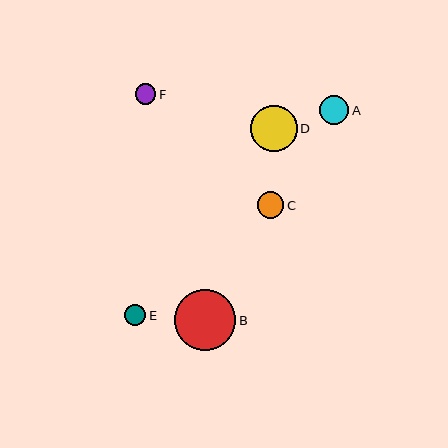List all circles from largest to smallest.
From largest to smallest: B, D, A, C, E, F.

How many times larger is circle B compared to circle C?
Circle B is approximately 2.3 times the size of circle C.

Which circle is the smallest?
Circle F is the smallest with a size of approximately 21 pixels.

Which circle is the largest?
Circle B is the largest with a size of approximately 61 pixels.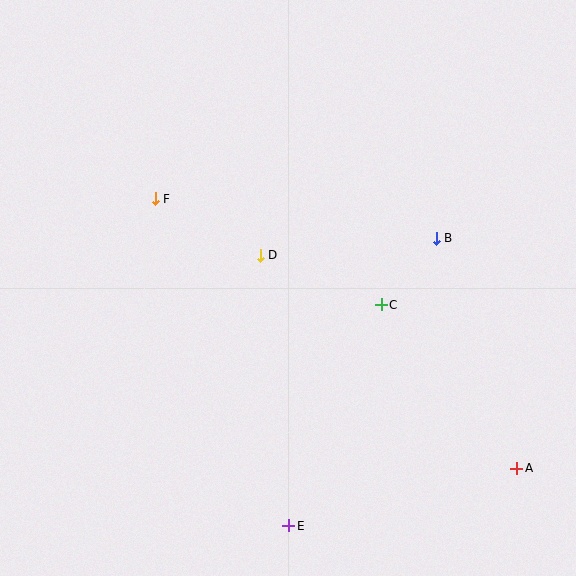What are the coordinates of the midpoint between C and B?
The midpoint between C and B is at (409, 272).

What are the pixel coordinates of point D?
Point D is at (260, 255).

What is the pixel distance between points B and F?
The distance between B and F is 283 pixels.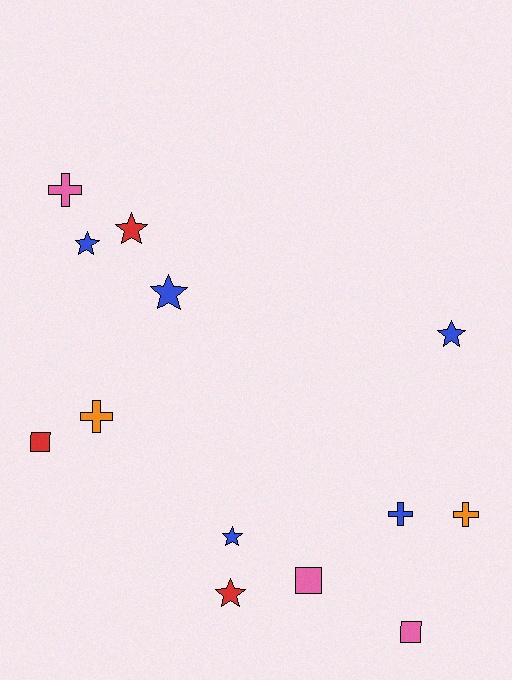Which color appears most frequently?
Blue, with 5 objects.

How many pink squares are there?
There are 2 pink squares.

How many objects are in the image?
There are 13 objects.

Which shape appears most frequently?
Star, with 6 objects.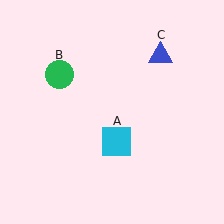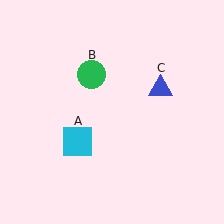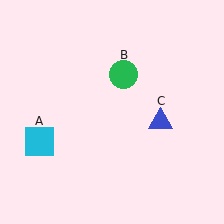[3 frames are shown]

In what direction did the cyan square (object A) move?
The cyan square (object A) moved left.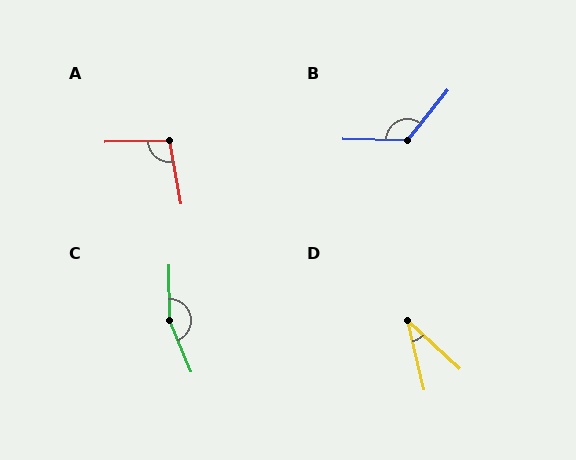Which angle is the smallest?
D, at approximately 34 degrees.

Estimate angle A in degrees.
Approximately 99 degrees.